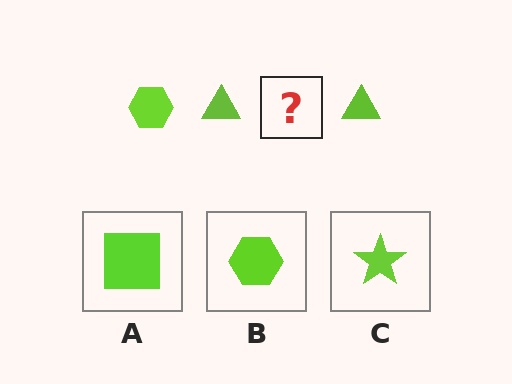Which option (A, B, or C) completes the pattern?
B.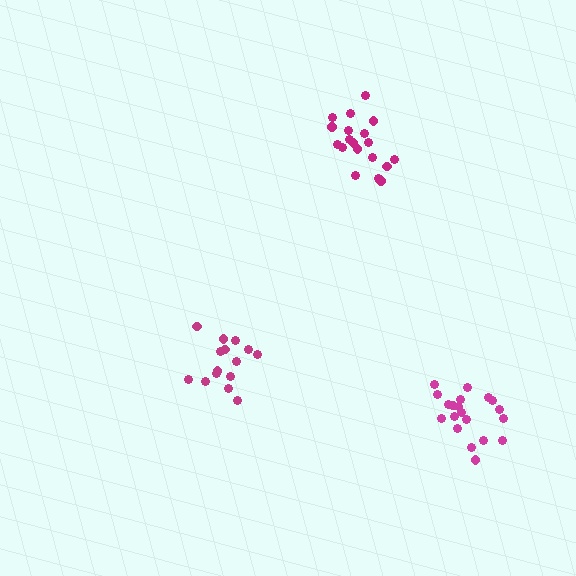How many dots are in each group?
Group 1: 19 dots, Group 2: 20 dots, Group 3: 15 dots (54 total).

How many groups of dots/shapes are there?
There are 3 groups.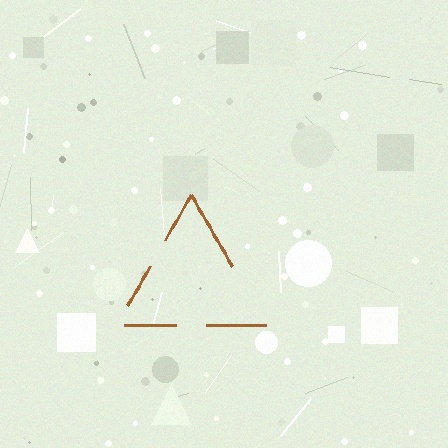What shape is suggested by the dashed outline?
The dashed outline suggests a triangle.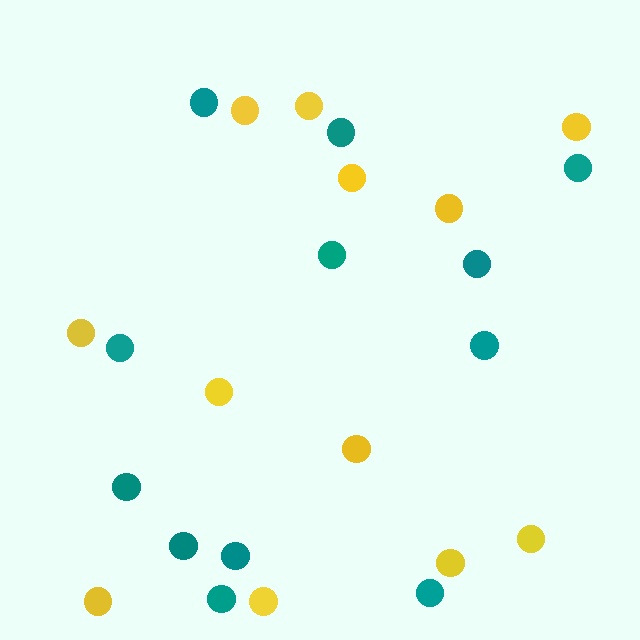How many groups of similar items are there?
There are 2 groups: one group of yellow circles (12) and one group of teal circles (12).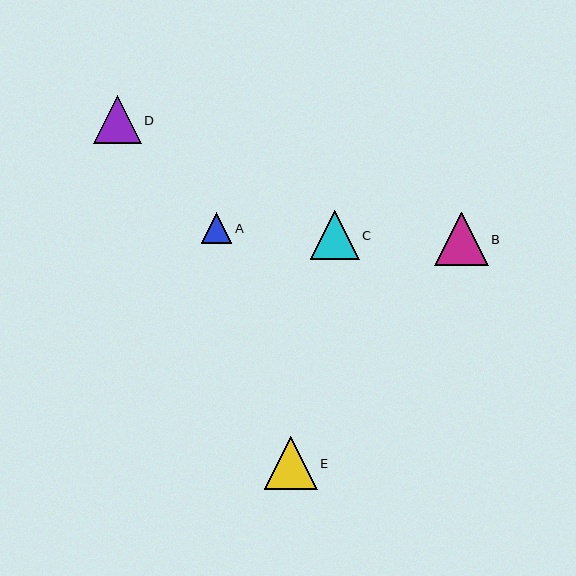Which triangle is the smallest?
Triangle A is the smallest with a size of approximately 30 pixels.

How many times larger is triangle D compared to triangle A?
Triangle D is approximately 1.6 times the size of triangle A.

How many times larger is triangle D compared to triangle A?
Triangle D is approximately 1.6 times the size of triangle A.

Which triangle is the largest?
Triangle B is the largest with a size of approximately 53 pixels.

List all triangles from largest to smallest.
From largest to smallest: B, E, C, D, A.